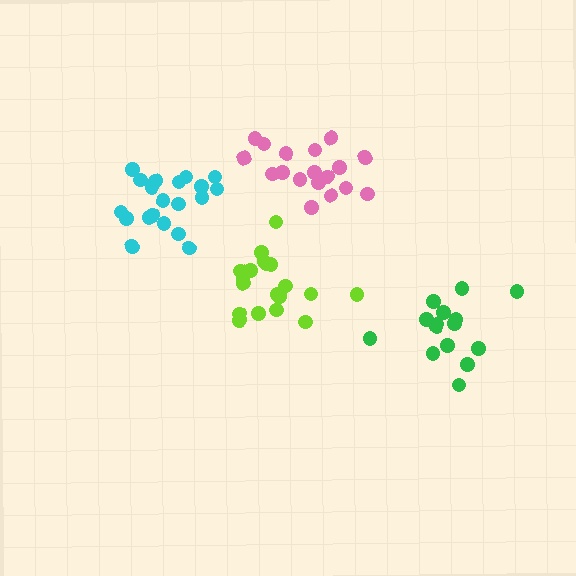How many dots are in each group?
Group 1: 15 dots, Group 2: 20 dots, Group 3: 20 dots, Group 4: 18 dots (73 total).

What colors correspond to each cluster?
The clusters are colored: green, lime, cyan, pink.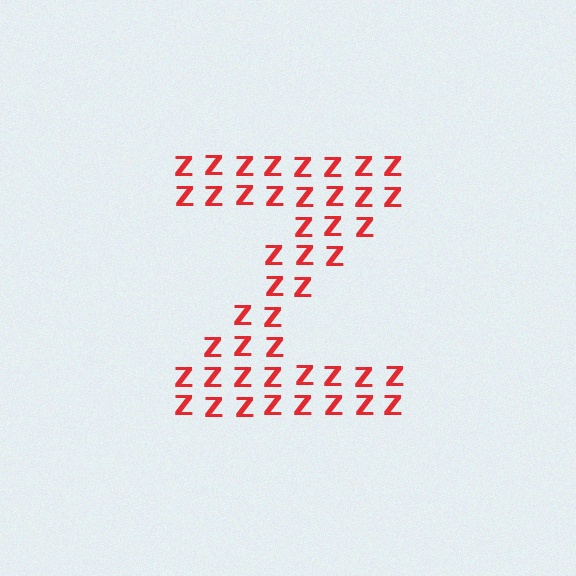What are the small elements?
The small elements are letter Z's.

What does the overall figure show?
The overall figure shows the letter Z.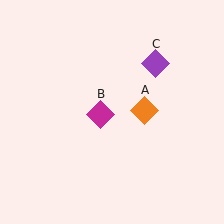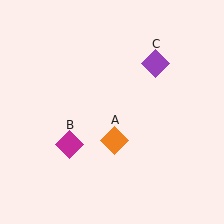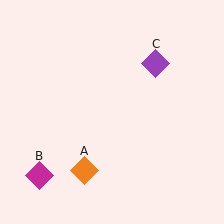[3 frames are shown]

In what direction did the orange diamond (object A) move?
The orange diamond (object A) moved down and to the left.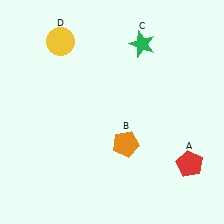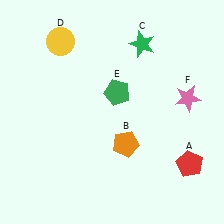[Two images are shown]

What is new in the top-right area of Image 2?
A pink star (F) was added in the top-right area of Image 2.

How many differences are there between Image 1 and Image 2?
There are 2 differences between the two images.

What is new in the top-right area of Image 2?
A green pentagon (E) was added in the top-right area of Image 2.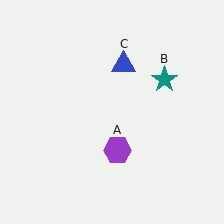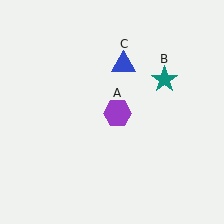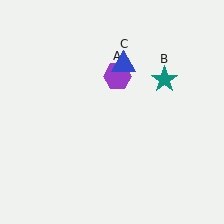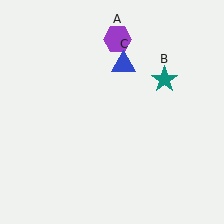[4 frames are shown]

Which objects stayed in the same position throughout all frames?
Teal star (object B) and blue triangle (object C) remained stationary.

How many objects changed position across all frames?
1 object changed position: purple hexagon (object A).